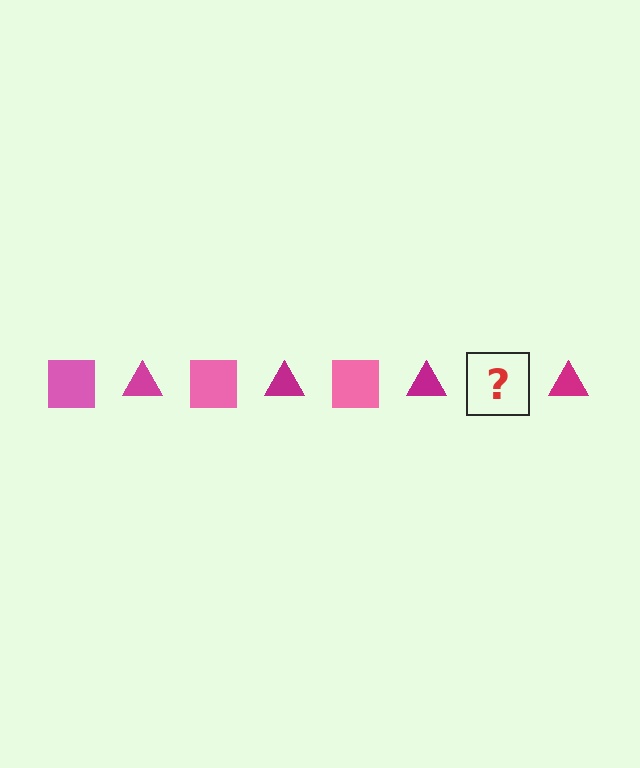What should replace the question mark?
The question mark should be replaced with a pink square.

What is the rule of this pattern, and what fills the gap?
The rule is that the pattern alternates between pink square and magenta triangle. The gap should be filled with a pink square.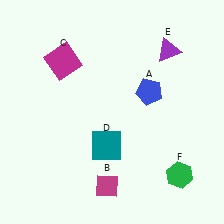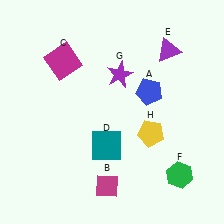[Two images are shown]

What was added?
A purple star (G), a yellow pentagon (H) were added in Image 2.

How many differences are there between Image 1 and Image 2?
There are 2 differences between the two images.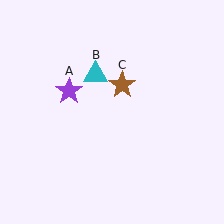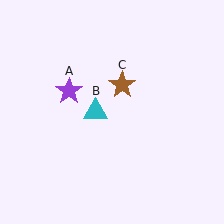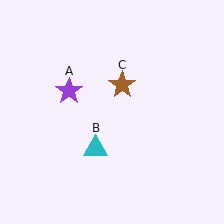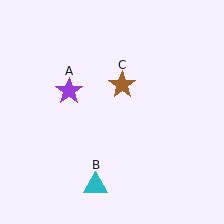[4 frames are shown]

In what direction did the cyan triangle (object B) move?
The cyan triangle (object B) moved down.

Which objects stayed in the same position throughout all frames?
Purple star (object A) and brown star (object C) remained stationary.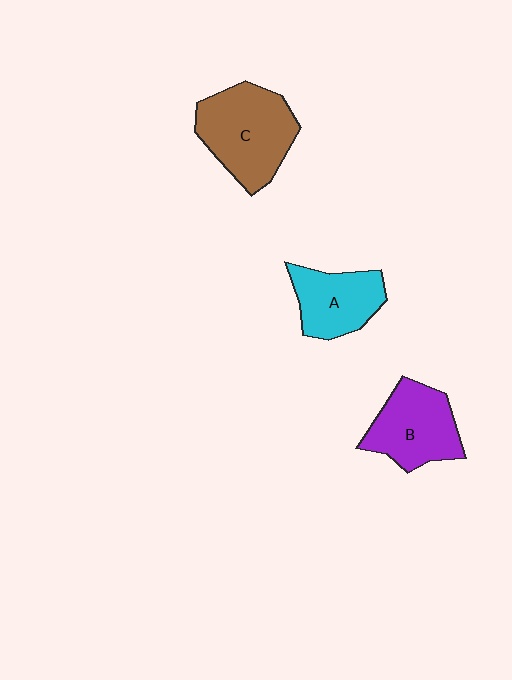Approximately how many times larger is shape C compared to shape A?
Approximately 1.5 times.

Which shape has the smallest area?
Shape A (cyan).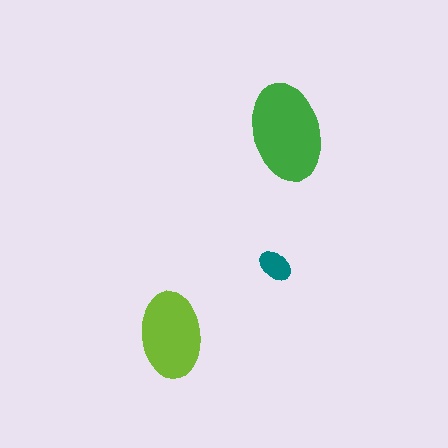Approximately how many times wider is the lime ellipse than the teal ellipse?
About 2.5 times wider.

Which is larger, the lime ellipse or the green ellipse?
The green one.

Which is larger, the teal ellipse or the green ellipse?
The green one.